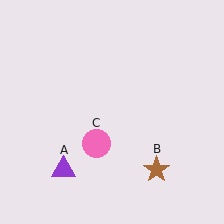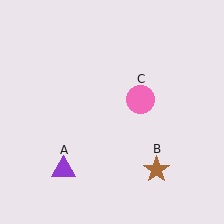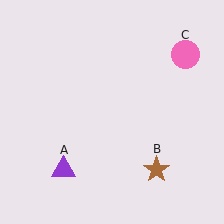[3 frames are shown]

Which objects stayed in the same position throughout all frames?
Purple triangle (object A) and brown star (object B) remained stationary.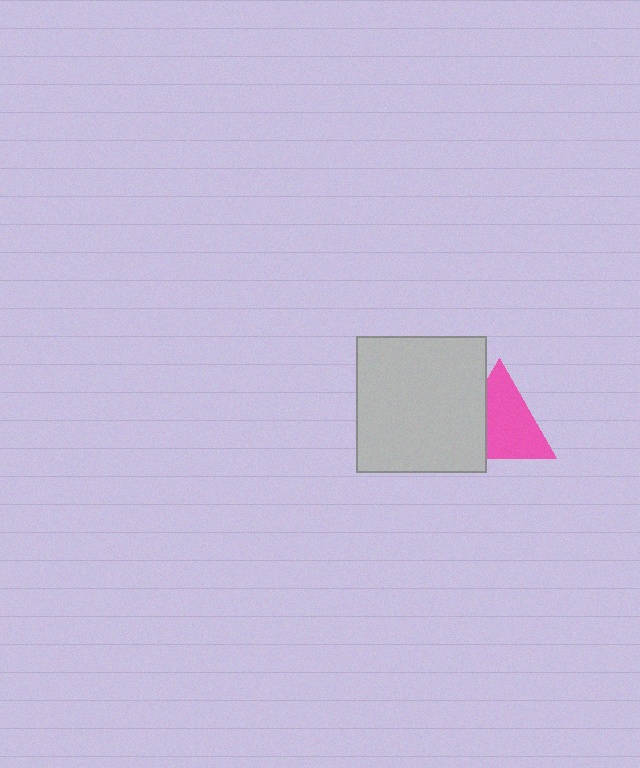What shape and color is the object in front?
The object in front is a light gray rectangle.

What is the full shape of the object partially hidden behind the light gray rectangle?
The partially hidden object is a pink triangle.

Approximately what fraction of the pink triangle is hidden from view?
Roughly 32% of the pink triangle is hidden behind the light gray rectangle.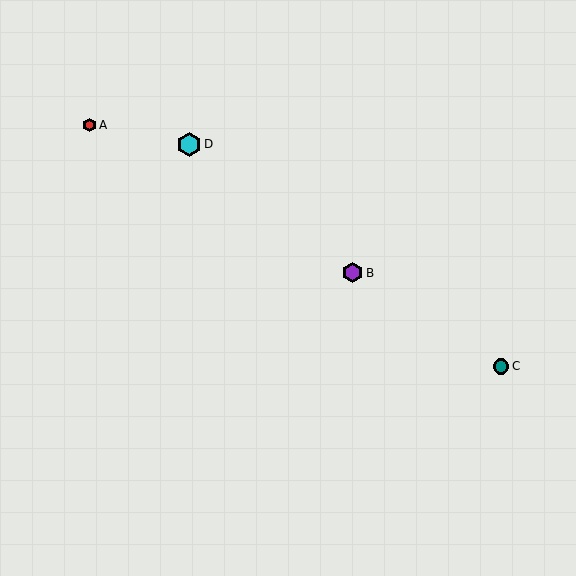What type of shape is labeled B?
Shape B is a purple hexagon.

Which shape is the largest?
The cyan hexagon (labeled D) is the largest.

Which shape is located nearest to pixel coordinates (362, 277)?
The purple hexagon (labeled B) at (352, 273) is nearest to that location.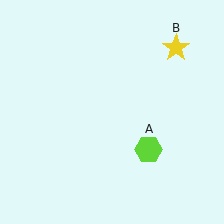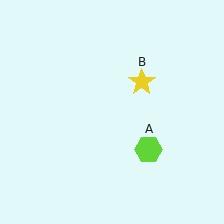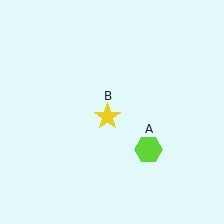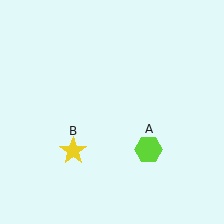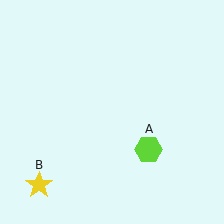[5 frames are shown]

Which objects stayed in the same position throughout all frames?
Lime hexagon (object A) remained stationary.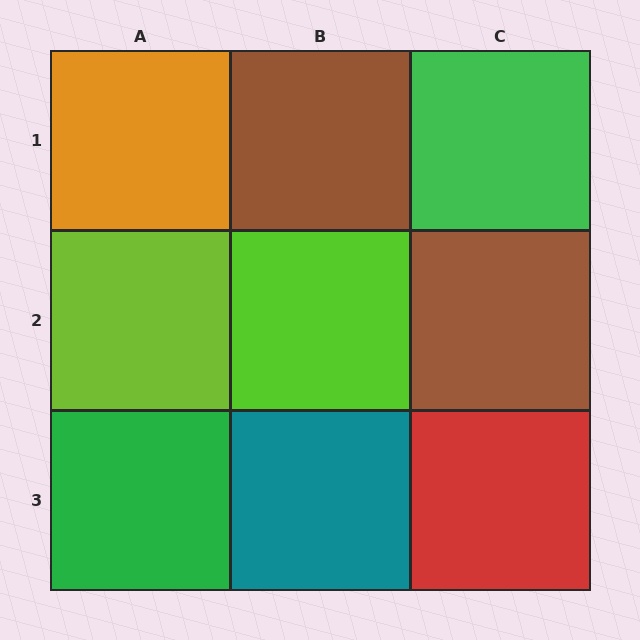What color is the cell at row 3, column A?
Green.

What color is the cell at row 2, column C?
Brown.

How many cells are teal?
1 cell is teal.